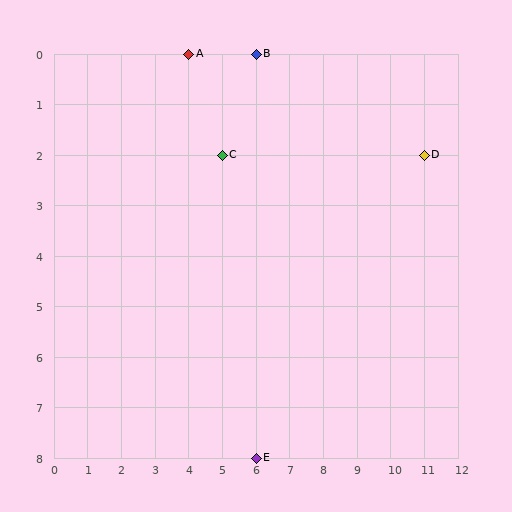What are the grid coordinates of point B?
Point B is at grid coordinates (6, 0).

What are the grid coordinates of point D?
Point D is at grid coordinates (11, 2).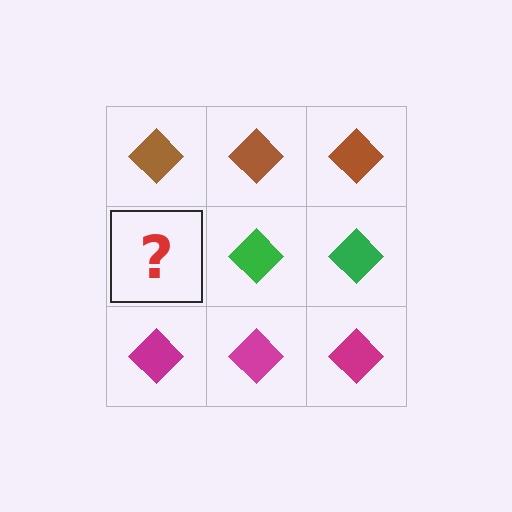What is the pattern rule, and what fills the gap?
The rule is that each row has a consistent color. The gap should be filled with a green diamond.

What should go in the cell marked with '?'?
The missing cell should contain a green diamond.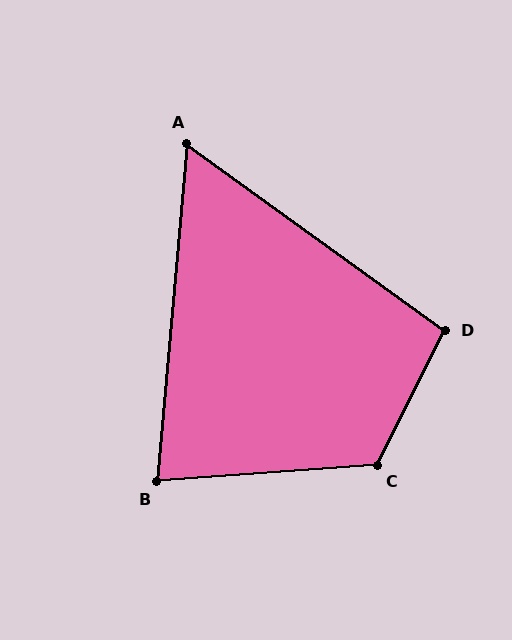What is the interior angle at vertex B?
Approximately 81 degrees (acute).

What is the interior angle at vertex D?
Approximately 99 degrees (obtuse).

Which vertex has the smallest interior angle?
A, at approximately 59 degrees.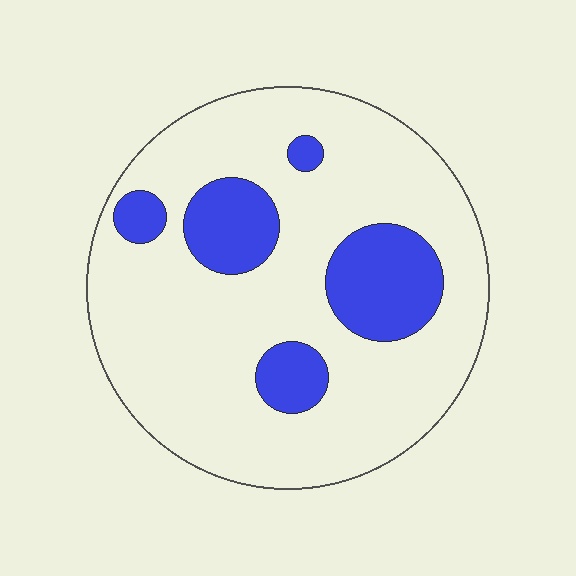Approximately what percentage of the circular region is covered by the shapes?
Approximately 20%.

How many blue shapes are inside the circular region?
5.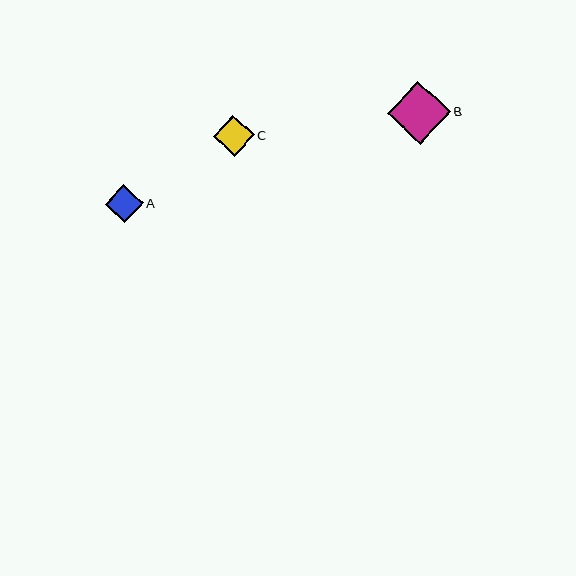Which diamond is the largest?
Diamond B is the largest with a size of approximately 63 pixels.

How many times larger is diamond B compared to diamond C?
Diamond B is approximately 1.5 times the size of diamond C.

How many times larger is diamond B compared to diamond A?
Diamond B is approximately 1.7 times the size of diamond A.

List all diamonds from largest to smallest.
From largest to smallest: B, C, A.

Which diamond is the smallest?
Diamond A is the smallest with a size of approximately 38 pixels.